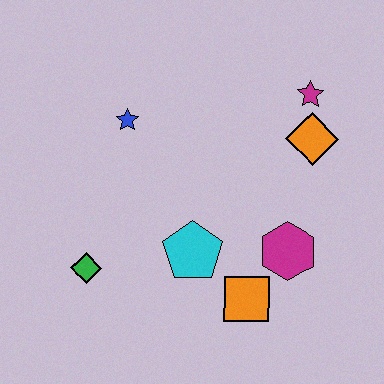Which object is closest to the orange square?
The magenta hexagon is closest to the orange square.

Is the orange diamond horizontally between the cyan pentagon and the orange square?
No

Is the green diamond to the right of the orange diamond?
No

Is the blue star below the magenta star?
Yes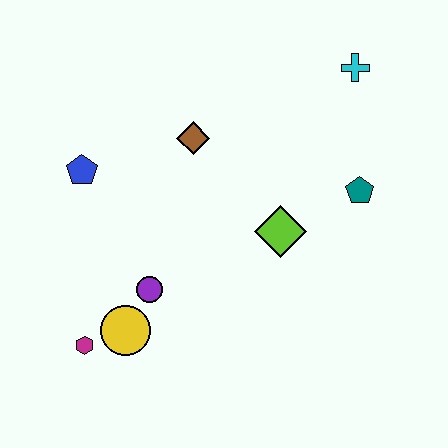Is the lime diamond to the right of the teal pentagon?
No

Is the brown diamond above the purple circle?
Yes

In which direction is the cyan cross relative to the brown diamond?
The cyan cross is to the right of the brown diamond.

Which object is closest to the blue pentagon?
The brown diamond is closest to the blue pentagon.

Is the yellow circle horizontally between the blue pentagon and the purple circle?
Yes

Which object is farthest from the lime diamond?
The magenta hexagon is farthest from the lime diamond.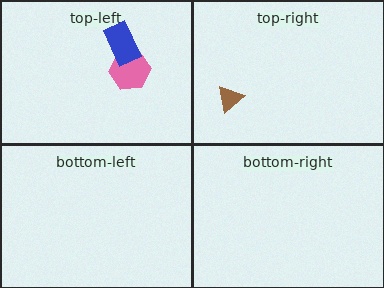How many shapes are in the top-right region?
1.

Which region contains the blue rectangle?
The top-left region.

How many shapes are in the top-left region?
2.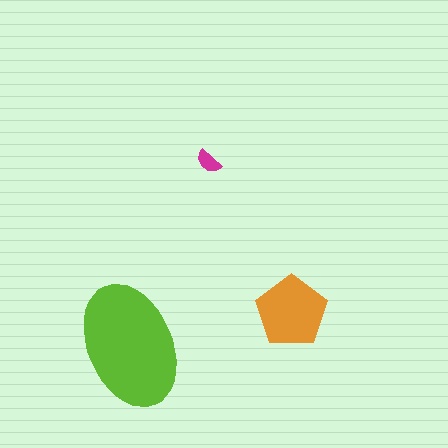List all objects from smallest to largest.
The magenta semicircle, the orange pentagon, the lime ellipse.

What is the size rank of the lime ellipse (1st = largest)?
1st.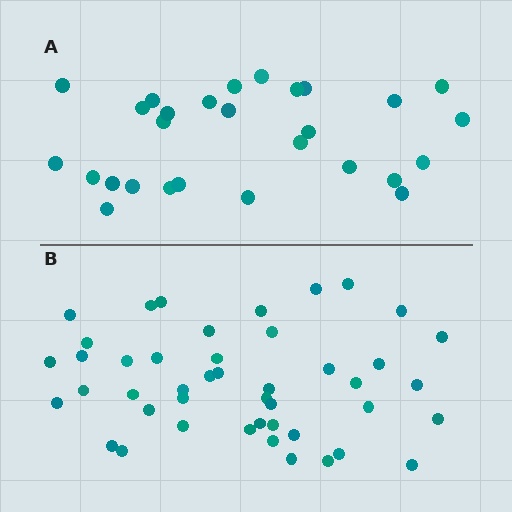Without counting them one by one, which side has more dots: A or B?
Region B (the bottom region) has more dots.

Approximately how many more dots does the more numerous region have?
Region B has approximately 15 more dots than region A.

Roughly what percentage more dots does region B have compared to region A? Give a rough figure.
About 60% more.